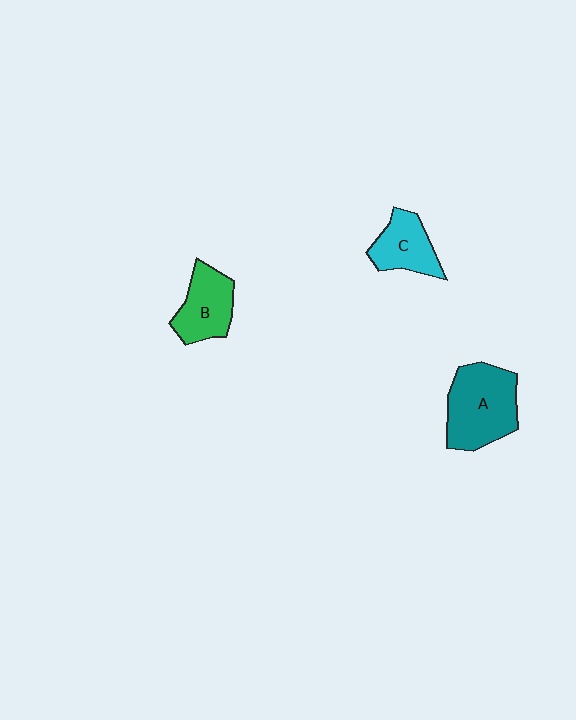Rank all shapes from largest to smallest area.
From largest to smallest: A (teal), B (green), C (cyan).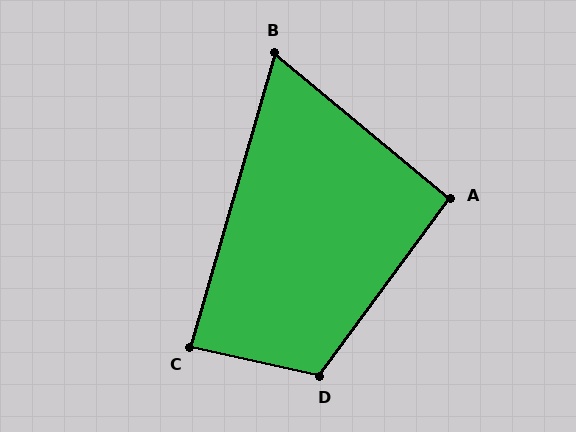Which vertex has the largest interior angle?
D, at approximately 113 degrees.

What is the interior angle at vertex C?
Approximately 87 degrees (approximately right).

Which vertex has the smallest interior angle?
B, at approximately 67 degrees.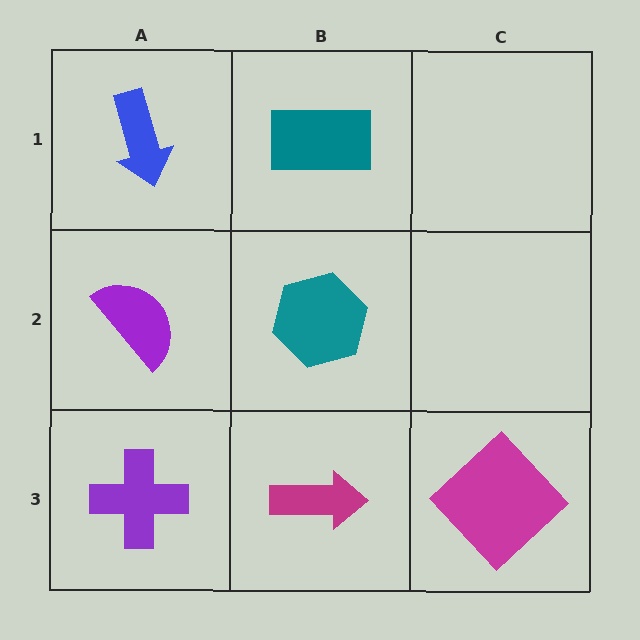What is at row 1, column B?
A teal rectangle.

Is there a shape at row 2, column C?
No, that cell is empty.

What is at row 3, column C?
A magenta diamond.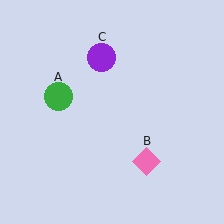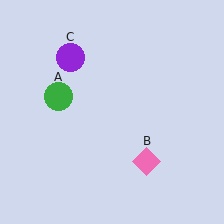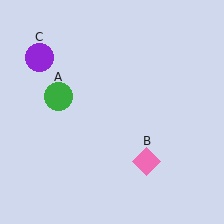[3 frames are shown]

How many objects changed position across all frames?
1 object changed position: purple circle (object C).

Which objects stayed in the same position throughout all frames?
Green circle (object A) and pink diamond (object B) remained stationary.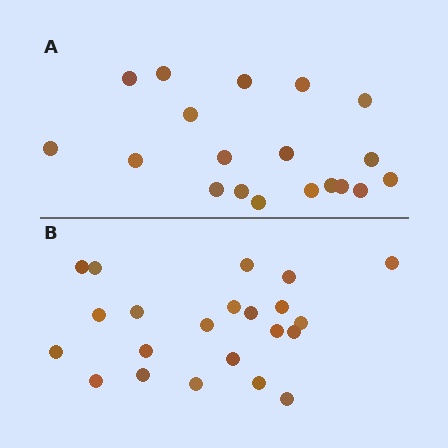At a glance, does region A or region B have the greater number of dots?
Region B (the bottom region) has more dots.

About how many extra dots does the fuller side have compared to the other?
Region B has just a few more — roughly 2 or 3 more dots than region A.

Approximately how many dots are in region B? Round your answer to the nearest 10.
About 20 dots. (The exact count is 22, which rounds to 20.)